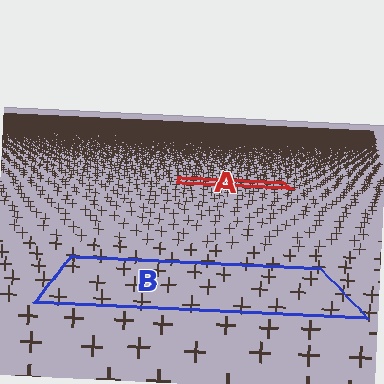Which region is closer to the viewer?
Region B is closer. The texture elements there are larger and more spread out.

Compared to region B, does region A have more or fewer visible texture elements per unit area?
Region A has more texture elements per unit area — they are packed more densely because it is farther away.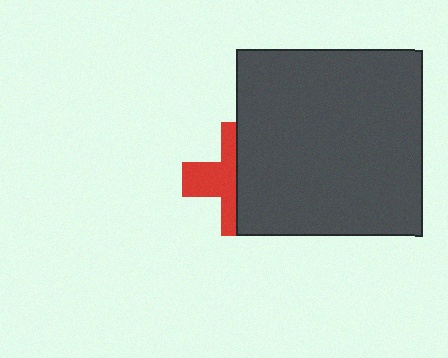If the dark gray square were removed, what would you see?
You would see the complete red cross.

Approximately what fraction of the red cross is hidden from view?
Roughly 55% of the red cross is hidden behind the dark gray square.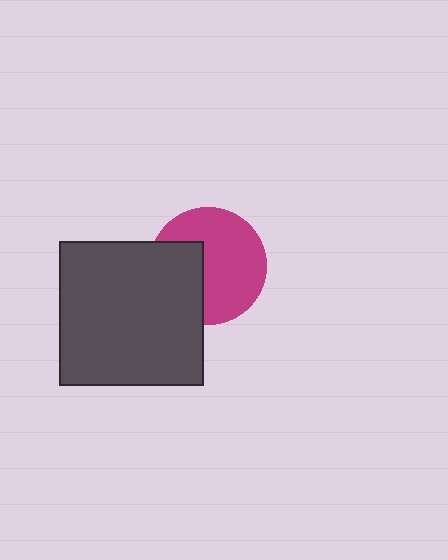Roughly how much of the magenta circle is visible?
Most of it is visible (roughly 66%).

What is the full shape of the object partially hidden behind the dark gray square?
The partially hidden object is a magenta circle.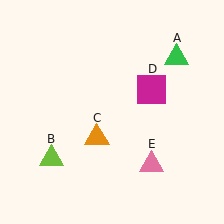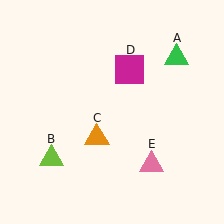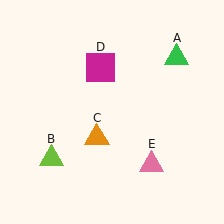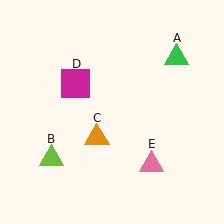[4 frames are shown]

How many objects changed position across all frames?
1 object changed position: magenta square (object D).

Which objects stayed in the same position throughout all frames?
Green triangle (object A) and lime triangle (object B) and orange triangle (object C) and pink triangle (object E) remained stationary.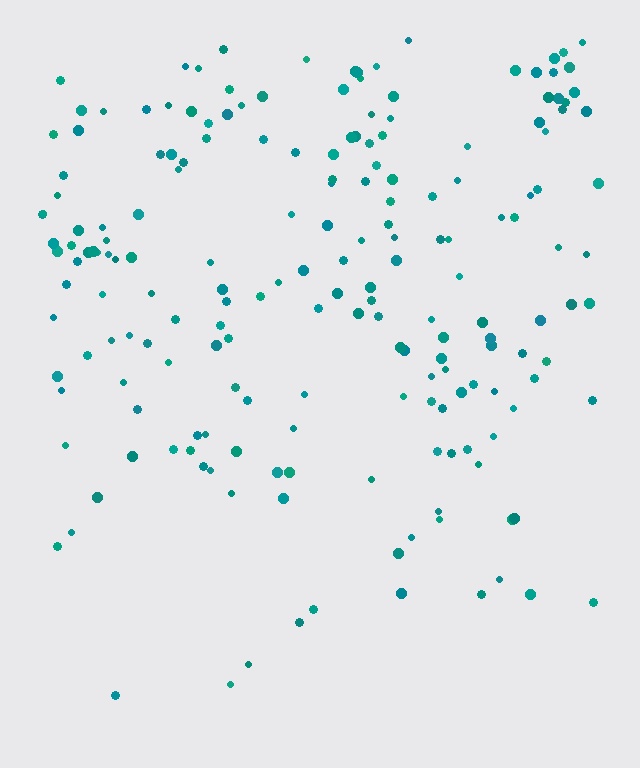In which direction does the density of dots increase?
From bottom to top, with the top side densest.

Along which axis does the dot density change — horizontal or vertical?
Vertical.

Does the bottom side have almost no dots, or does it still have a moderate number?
Still a moderate number, just noticeably fewer than the top.